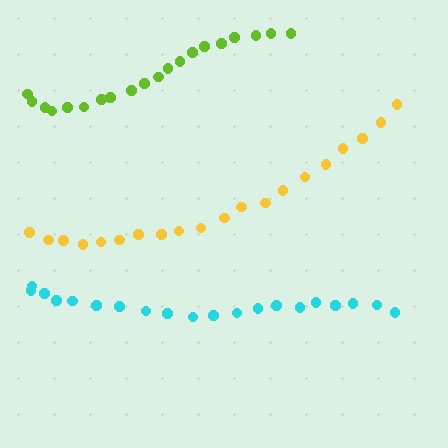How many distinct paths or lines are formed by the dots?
There are 3 distinct paths.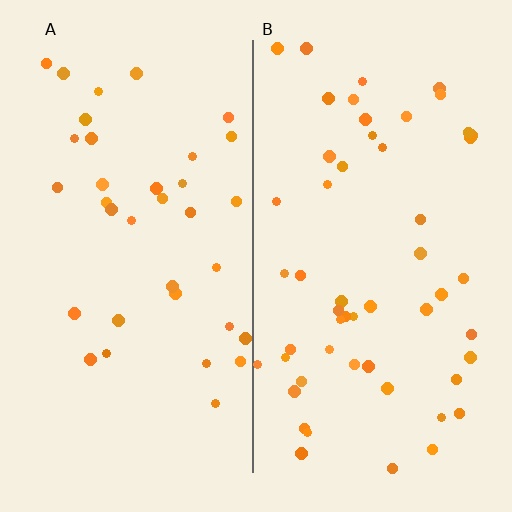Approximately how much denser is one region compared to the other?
Approximately 1.5× — region B over region A.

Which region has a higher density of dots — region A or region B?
B (the right).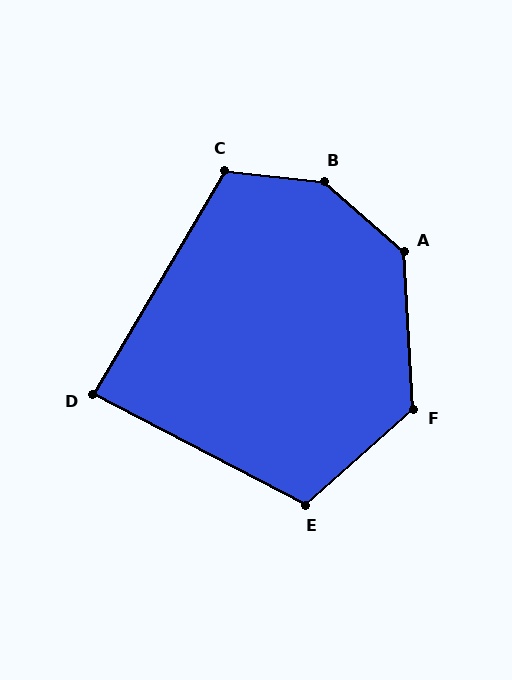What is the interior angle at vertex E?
Approximately 111 degrees (obtuse).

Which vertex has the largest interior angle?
B, at approximately 145 degrees.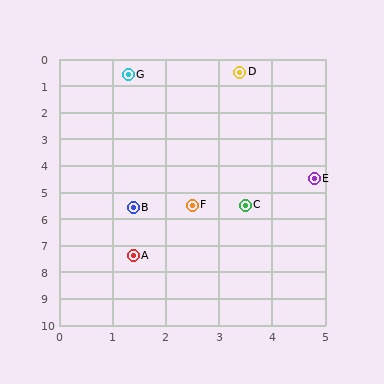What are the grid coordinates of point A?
Point A is at approximately (1.4, 7.4).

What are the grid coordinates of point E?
Point E is at approximately (4.8, 4.5).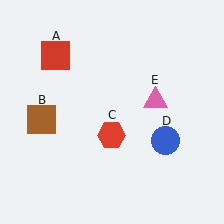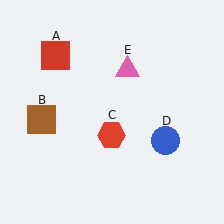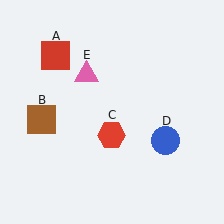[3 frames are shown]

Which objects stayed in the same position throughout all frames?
Red square (object A) and brown square (object B) and red hexagon (object C) and blue circle (object D) remained stationary.